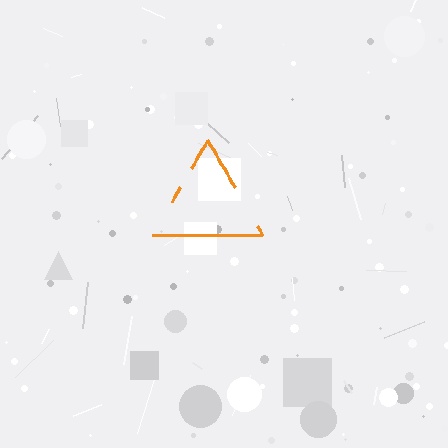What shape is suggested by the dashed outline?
The dashed outline suggests a triangle.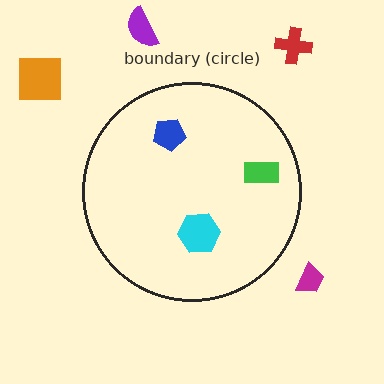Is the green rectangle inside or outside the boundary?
Inside.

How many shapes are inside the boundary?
3 inside, 4 outside.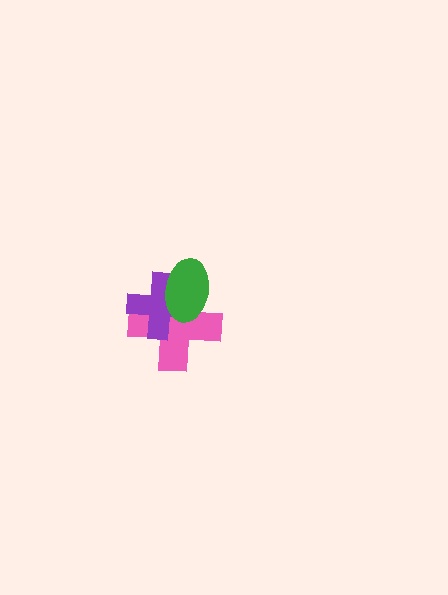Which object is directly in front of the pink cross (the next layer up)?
The purple cross is directly in front of the pink cross.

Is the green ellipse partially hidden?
No, no other shape covers it.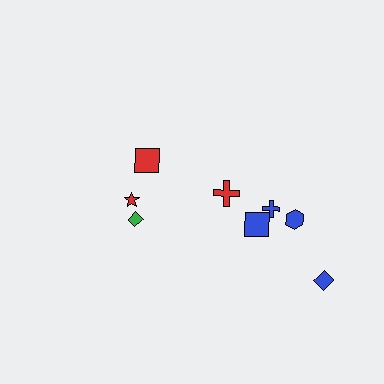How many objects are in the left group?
There are 3 objects.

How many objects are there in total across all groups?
There are 8 objects.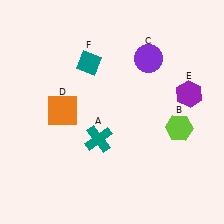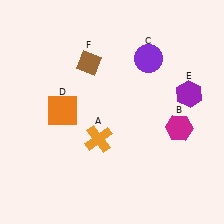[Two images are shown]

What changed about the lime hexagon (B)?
In Image 1, B is lime. In Image 2, it changed to magenta.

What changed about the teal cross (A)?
In Image 1, A is teal. In Image 2, it changed to orange.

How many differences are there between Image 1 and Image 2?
There are 3 differences between the two images.